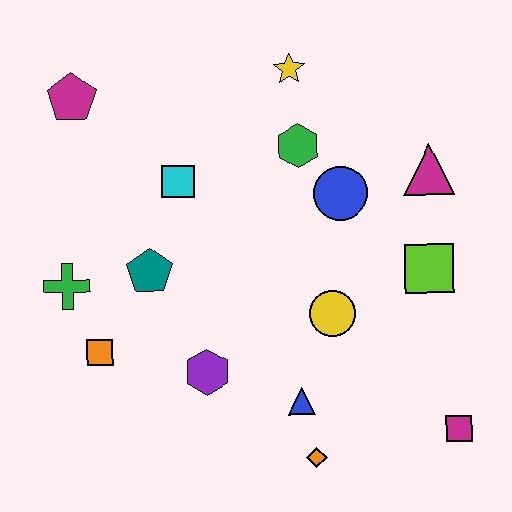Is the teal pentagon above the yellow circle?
Yes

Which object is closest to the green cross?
The orange square is closest to the green cross.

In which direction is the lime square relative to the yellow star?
The lime square is below the yellow star.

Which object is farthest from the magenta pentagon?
The magenta square is farthest from the magenta pentagon.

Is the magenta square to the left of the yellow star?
No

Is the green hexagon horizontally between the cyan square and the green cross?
No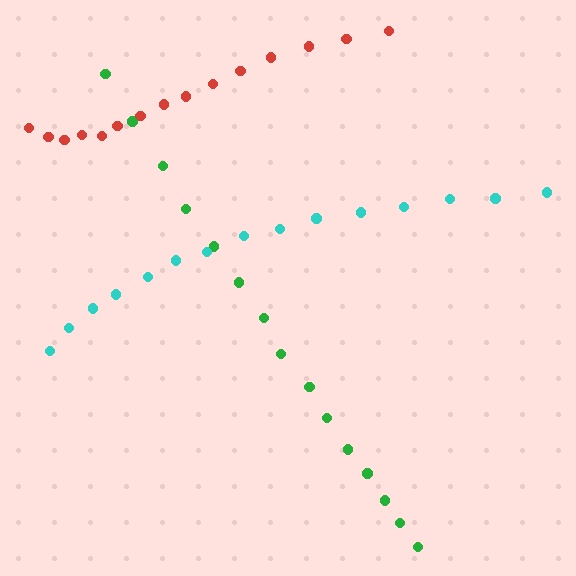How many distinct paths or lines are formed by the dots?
There are 3 distinct paths.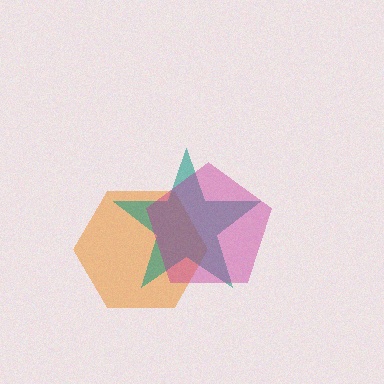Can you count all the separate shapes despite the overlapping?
Yes, there are 3 separate shapes.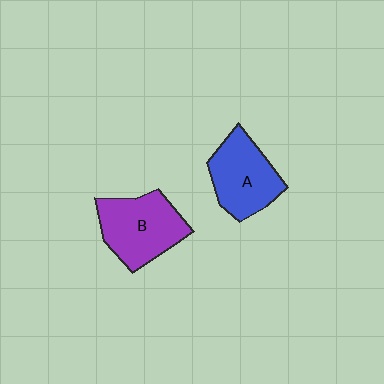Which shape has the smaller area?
Shape A (blue).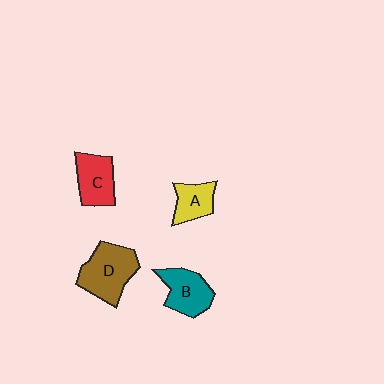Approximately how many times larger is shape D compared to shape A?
Approximately 1.8 times.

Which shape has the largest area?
Shape D (brown).